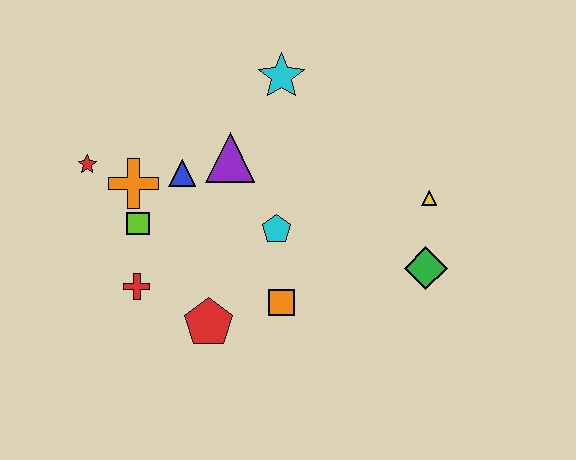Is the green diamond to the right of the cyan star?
Yes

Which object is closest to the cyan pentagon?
The orange square is closest to the cyan pentagon.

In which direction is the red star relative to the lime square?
The red star is above the lime square.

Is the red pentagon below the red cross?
Yes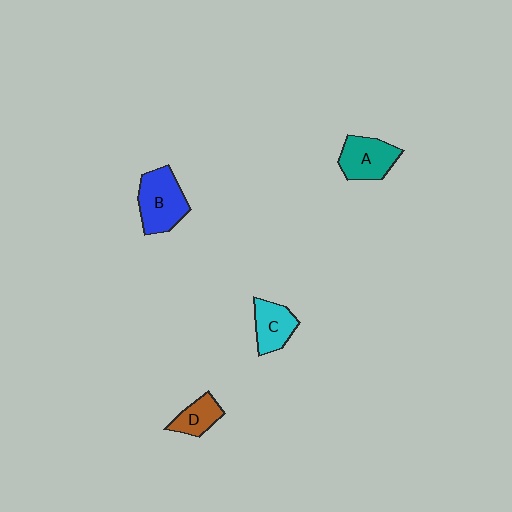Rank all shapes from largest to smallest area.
From largest to smallest: B (blue), A (teal), C (cyan), D (brown).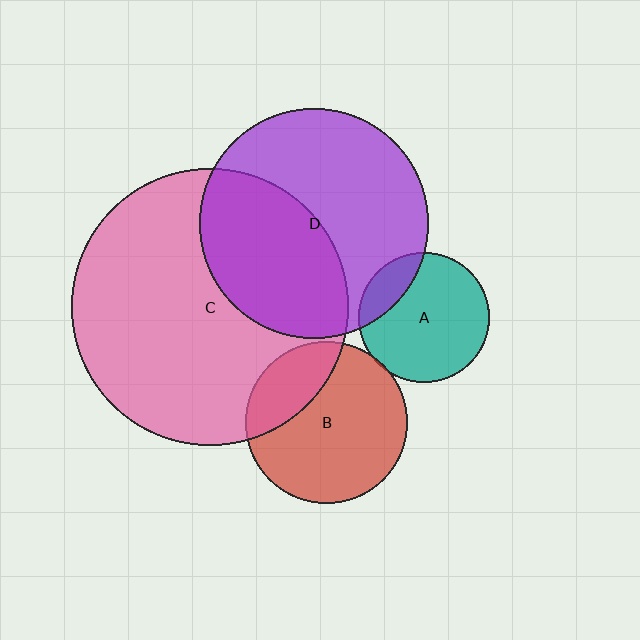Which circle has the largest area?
Circle C (pink).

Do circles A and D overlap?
Yes.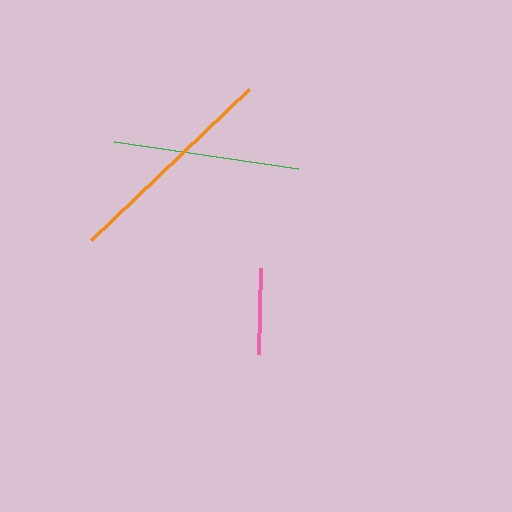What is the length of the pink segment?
The pink segment is approximately 85 pixels long.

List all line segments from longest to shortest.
From longest to shortest: orange, green, pink.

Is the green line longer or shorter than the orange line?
The orange line is longer than the green line.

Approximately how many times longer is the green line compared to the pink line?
The green line is approximately 2.2 times the length of the pink line.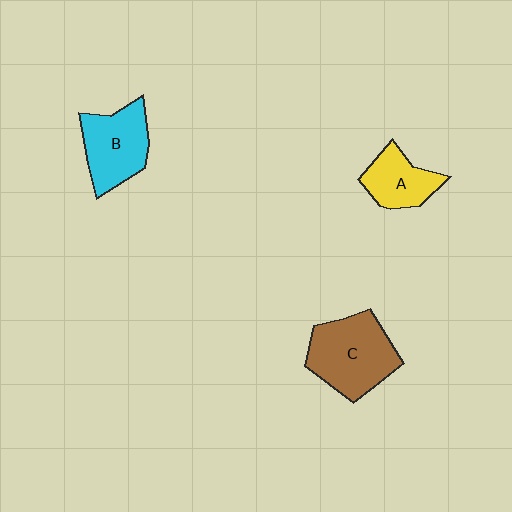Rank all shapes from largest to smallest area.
From largest to smallest: C (brown), B (cyan), A (yellow).